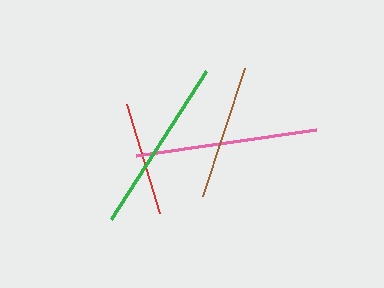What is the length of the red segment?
The red segment is approximately 114 pixels long.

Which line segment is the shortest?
The red line is the shortest at approximately 114 pixels.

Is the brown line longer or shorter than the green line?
The green line is longer than the brown line.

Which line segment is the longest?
The pink line is the longest at approximately 182 pixels.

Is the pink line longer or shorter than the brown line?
The pink line is longer than the brown line.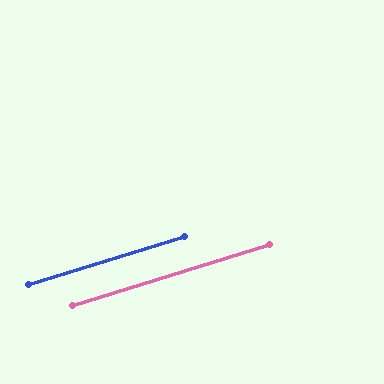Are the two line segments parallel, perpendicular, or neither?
Parallel — their directions differ by only 0.1°.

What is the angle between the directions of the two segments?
Approximately 0 degrees.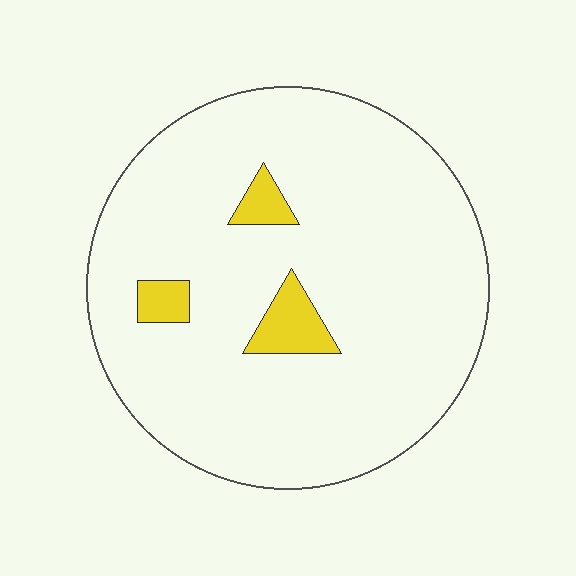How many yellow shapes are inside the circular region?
3.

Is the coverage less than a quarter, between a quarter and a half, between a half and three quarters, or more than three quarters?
Less than a quarter.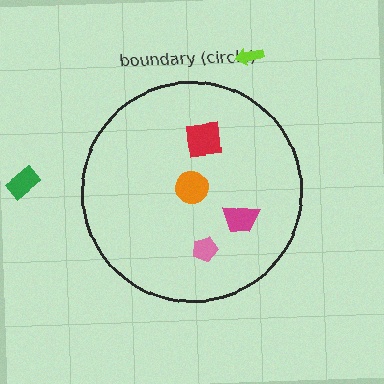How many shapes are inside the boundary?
4 inside, 2 outside.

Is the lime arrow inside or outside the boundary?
Outside.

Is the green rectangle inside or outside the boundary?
Outside.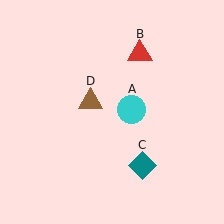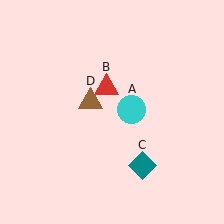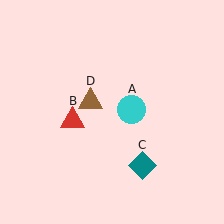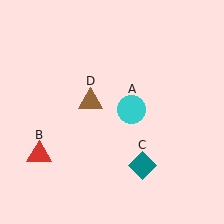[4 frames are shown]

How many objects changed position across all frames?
1 object changed position: red triangle (object B).